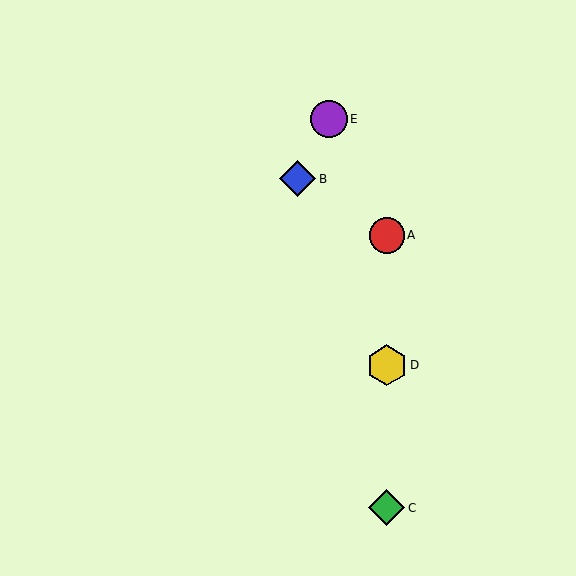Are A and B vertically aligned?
No, A is at x≈387 and B is at x≈298.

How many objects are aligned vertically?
3 objects (A, C, D) are aligned vertically.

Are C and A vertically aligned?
Yes, both are at x≈387.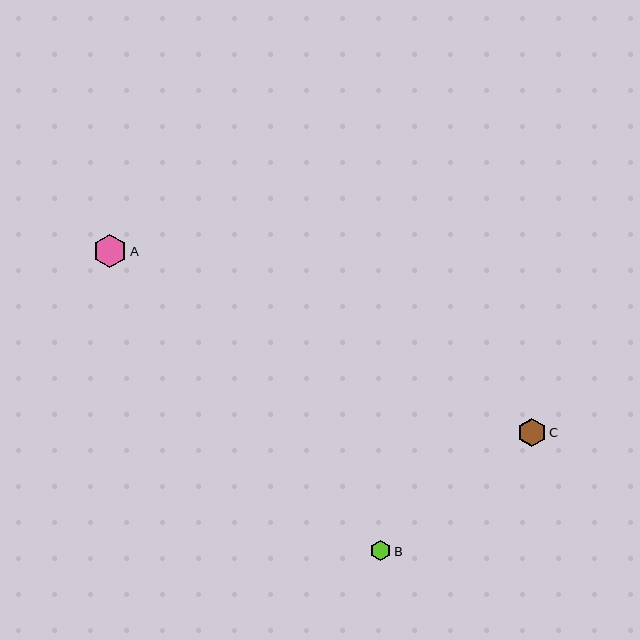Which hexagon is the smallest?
Hexagon B is the smallest with a size of approximately 20 pixels.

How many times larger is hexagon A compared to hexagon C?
Hexagon A is approximately 1.2 times the size of hexagon C.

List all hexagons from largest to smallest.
From largest to smallest: A, C, B.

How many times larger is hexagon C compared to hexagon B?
Hexagon C is approximately 1.4 times the size of hexagon B.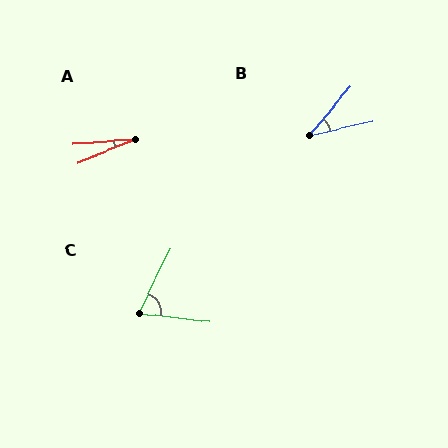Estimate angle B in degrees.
Approximately 37 degrees.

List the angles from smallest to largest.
A (17°), B (37°), C (71°).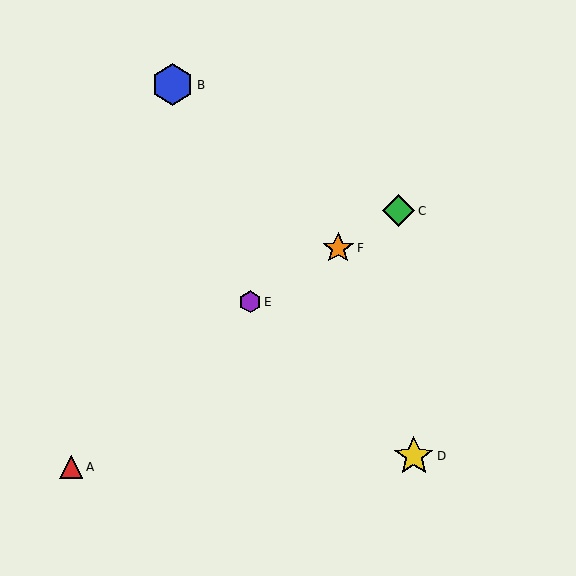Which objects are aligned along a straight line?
Objects C, E, F are aligned along a straight line.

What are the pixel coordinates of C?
Object C is at (399, 211).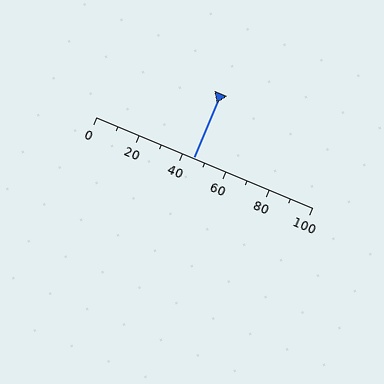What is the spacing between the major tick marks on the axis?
The major ticks are spaced 20 apart.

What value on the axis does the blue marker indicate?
The marker indicates approximately 45.